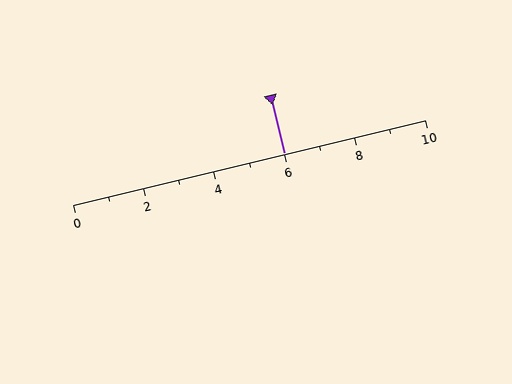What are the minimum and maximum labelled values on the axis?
The axis runs from 0 to 10.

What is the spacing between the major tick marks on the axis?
The major ticks are spaced 2 apart.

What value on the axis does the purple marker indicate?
The marker indicates approximately 6.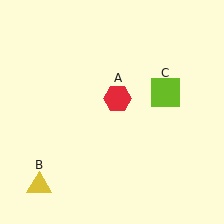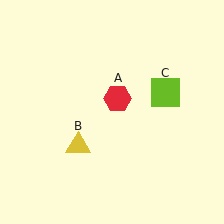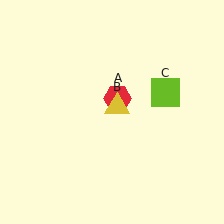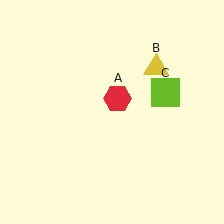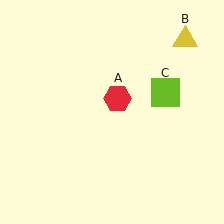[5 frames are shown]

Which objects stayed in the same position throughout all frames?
Red hexagon (object A) and lime square (object C) remained stationary.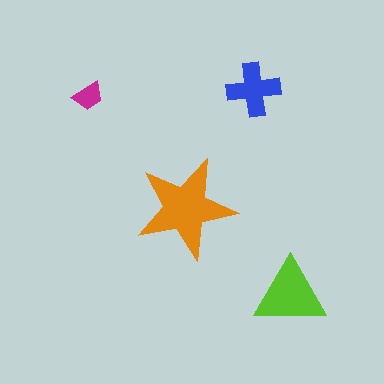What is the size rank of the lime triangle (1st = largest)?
2nd.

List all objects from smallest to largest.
The magenta trapezoid, the blue cross, the lime triangle, the orange star.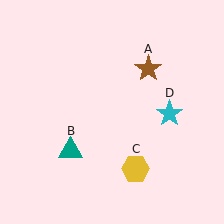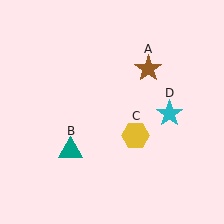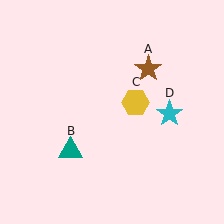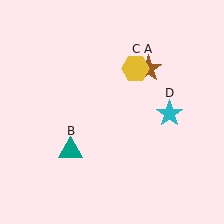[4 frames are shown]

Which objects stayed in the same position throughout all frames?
Brown star (object A) and teal triangle (object B) and cyan star (object D) remained stationary.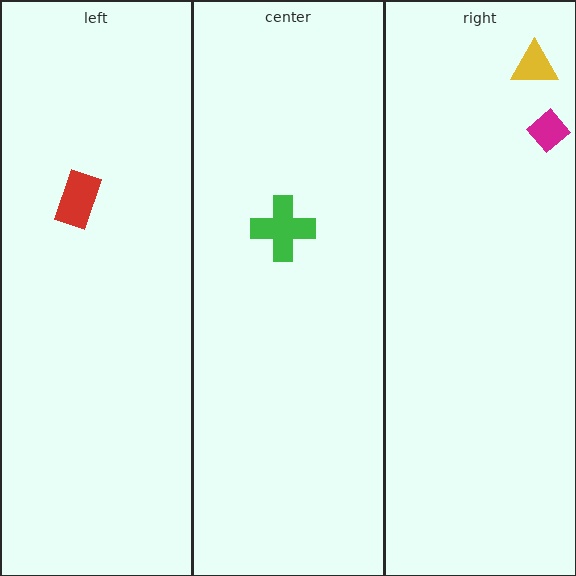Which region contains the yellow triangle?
The right region.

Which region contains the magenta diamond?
The right region.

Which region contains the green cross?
The center region.